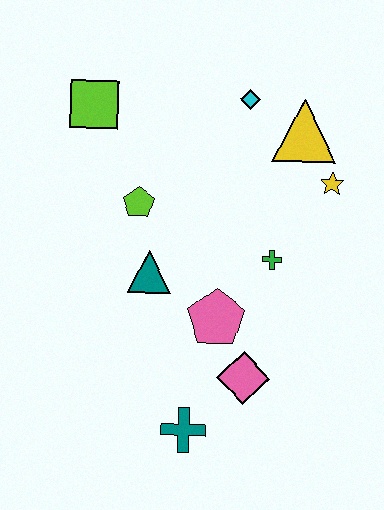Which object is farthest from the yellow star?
The teal cross is farthest from the yellow star.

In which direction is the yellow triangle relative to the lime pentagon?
The yellow triangle is to the right of the lime pentagon.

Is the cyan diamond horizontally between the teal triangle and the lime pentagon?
No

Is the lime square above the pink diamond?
Yes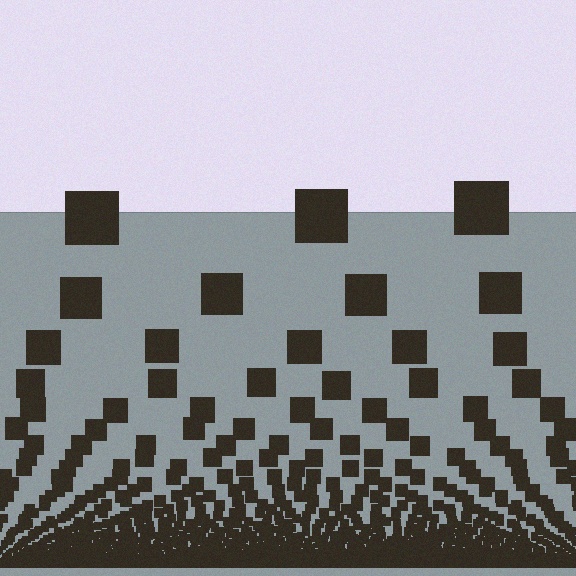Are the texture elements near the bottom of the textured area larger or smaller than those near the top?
Smaller. The gradient is inverted — elements near the bottom are smaller and denser.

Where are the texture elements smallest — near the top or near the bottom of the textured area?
Near the bottom.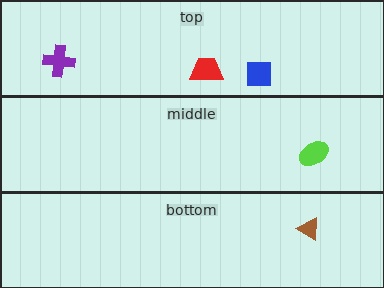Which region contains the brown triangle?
The bottom region.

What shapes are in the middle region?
The lime ellipse.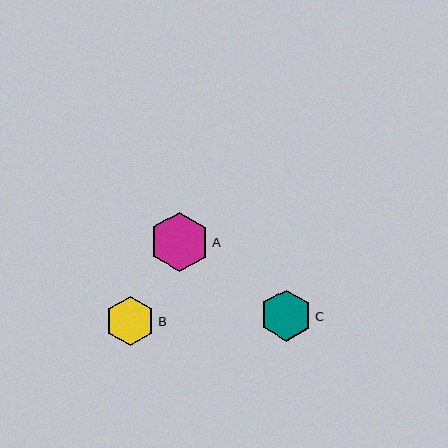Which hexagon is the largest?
Hexagon A is the largest with a size of approximately 59 pixels.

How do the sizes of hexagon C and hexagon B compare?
Hexagon C and hexagon B are approximately the same size.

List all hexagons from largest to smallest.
From largest to smallest: A, C, B.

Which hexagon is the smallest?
Hexagon B is the smallest with a size of approximately 49 pixels.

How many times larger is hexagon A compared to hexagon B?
Hexagon A is approximately 1.2 times the size of hexagon B.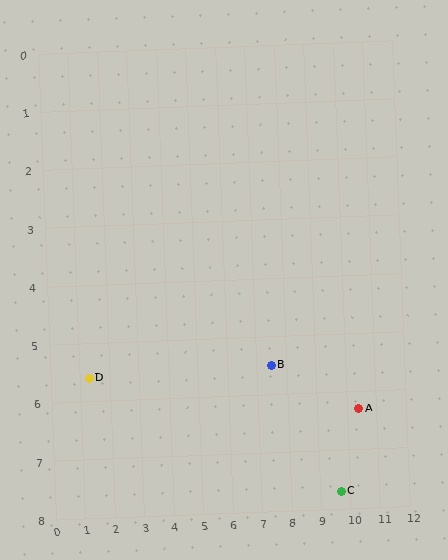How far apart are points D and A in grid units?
Points D and A are about 9.1 grid units apart.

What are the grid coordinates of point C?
Point C is at approximately (9.7, 7.7).